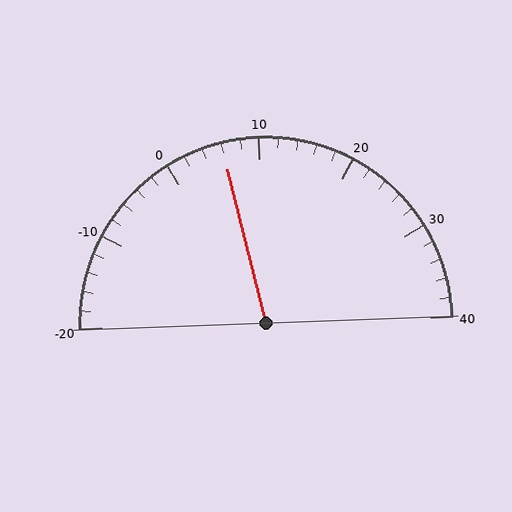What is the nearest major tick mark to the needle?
The nearest major tick mark is 10.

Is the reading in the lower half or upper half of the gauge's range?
The reading is in the lower half of the range (-20 to 40).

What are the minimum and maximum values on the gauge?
The gauge ranges from -20 to 40.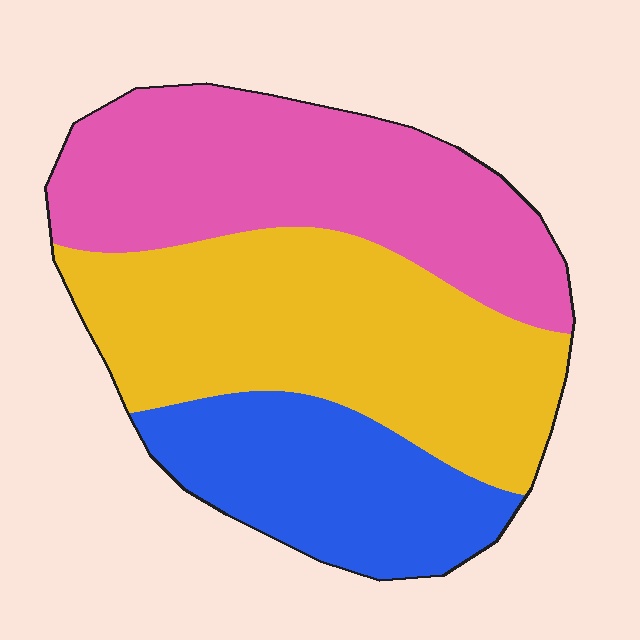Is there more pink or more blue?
Pink.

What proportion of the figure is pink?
Pink covers about 35% of the figure.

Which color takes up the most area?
Yellow, at roughly 40%.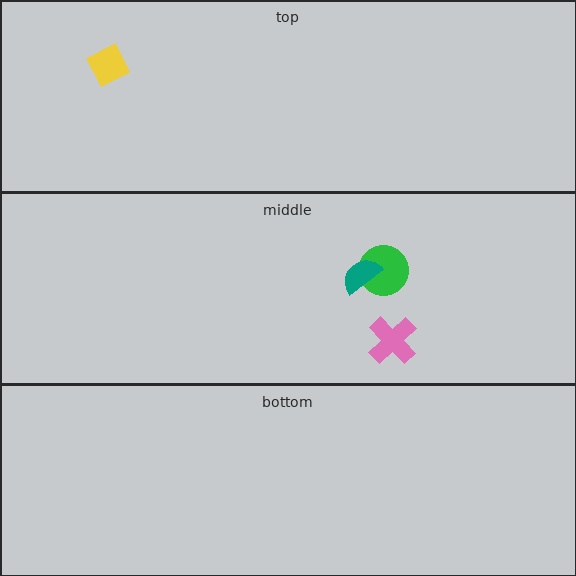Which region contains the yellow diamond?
The top region.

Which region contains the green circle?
The middle region.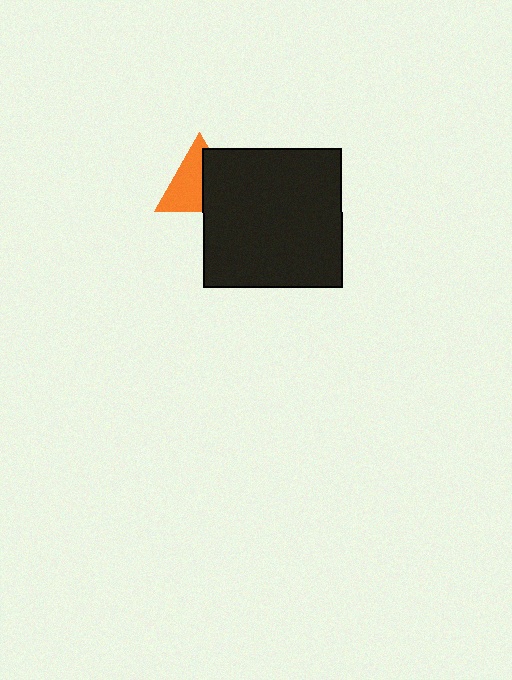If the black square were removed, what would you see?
You would see the complete orange triangle.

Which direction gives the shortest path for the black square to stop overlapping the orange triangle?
Moving right gives the shortest separation.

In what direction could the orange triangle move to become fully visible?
The orange triangle could move left. That would shift it out from behind the black square entirely.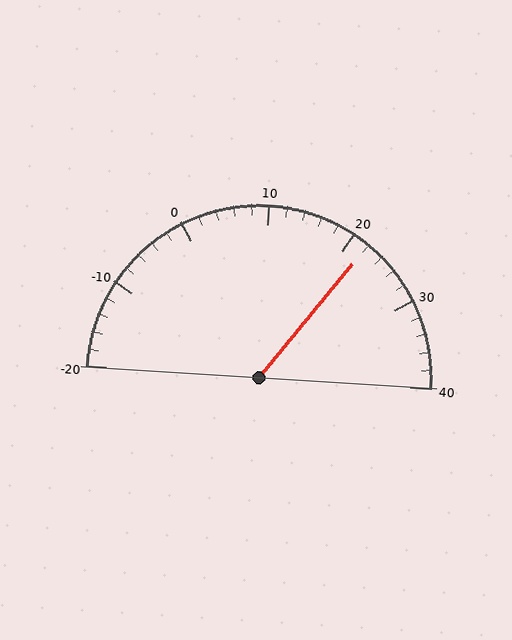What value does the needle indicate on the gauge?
The needle indicates approximately 22.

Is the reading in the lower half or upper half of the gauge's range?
The reading is in the upper half of the range (-20 to 40).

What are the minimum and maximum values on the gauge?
The gauge ranges from -20 to 40.